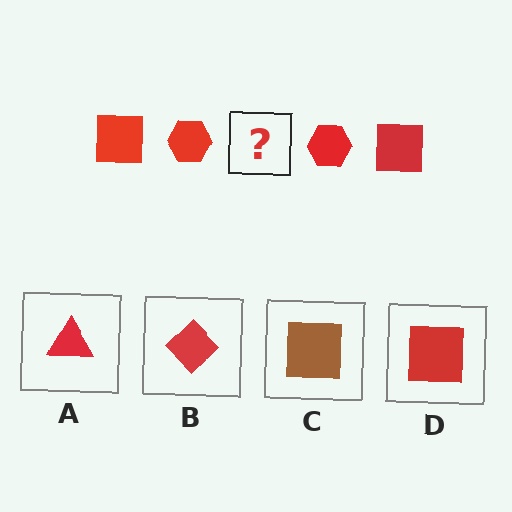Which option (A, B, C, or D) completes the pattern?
D.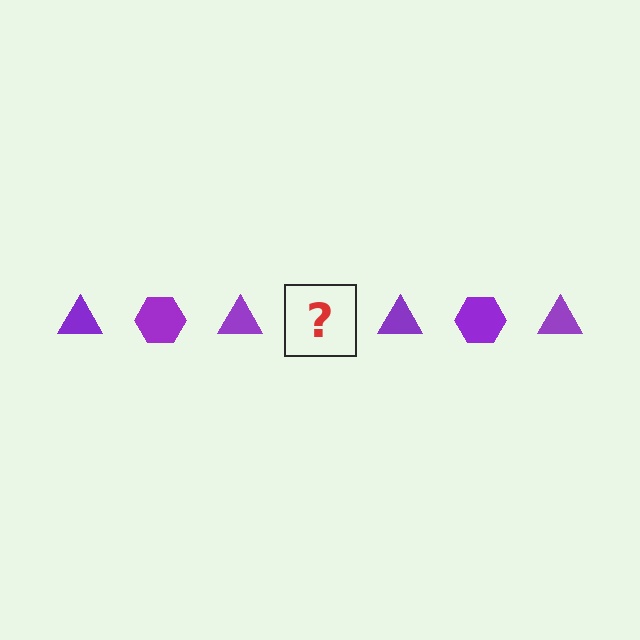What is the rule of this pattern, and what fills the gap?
The rule is that the pattern cycles through triangle, hexagon shapes in purple. The gap should be filled with a purple hexagon.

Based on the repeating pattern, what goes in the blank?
The blank should be a purple hexagon.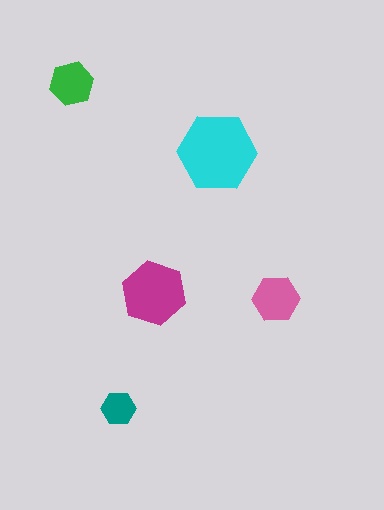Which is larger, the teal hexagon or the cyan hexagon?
The cyan one.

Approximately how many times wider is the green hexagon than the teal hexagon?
About 1.5 times wider.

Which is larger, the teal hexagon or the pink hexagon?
The pink one.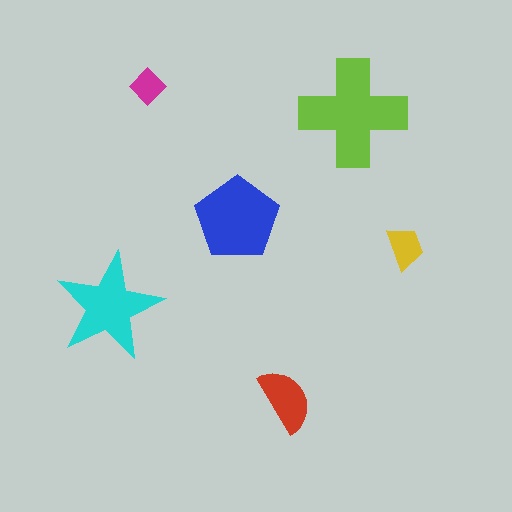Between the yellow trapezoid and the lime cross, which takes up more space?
The lime cross.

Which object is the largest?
The lime cross.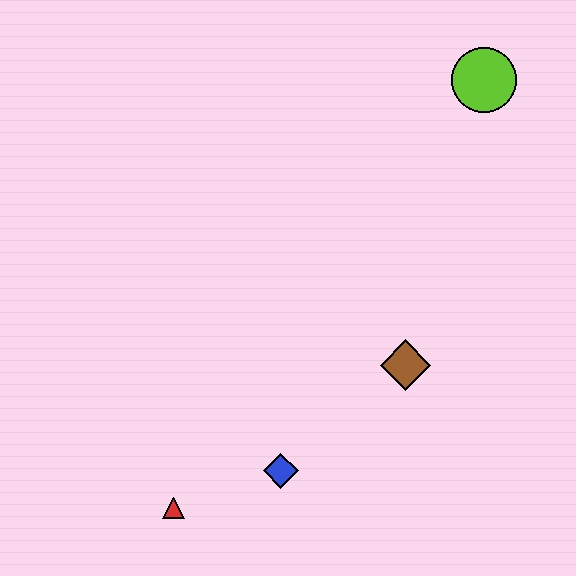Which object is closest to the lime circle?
The brown diamond is closest to the lime circle.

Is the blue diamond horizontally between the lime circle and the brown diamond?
No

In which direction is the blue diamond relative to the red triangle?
The blue diamond is to the right of the red triangle.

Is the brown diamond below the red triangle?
No